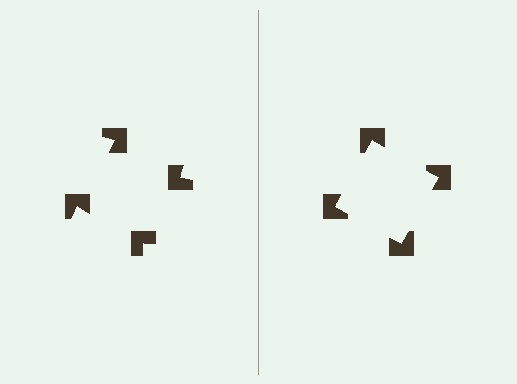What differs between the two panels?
The notched squares are positioned identically on both sides; only the wedge orientations differ. On the right they align to a square; on the left they are misaligned.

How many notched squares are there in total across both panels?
8 — 4 on each side.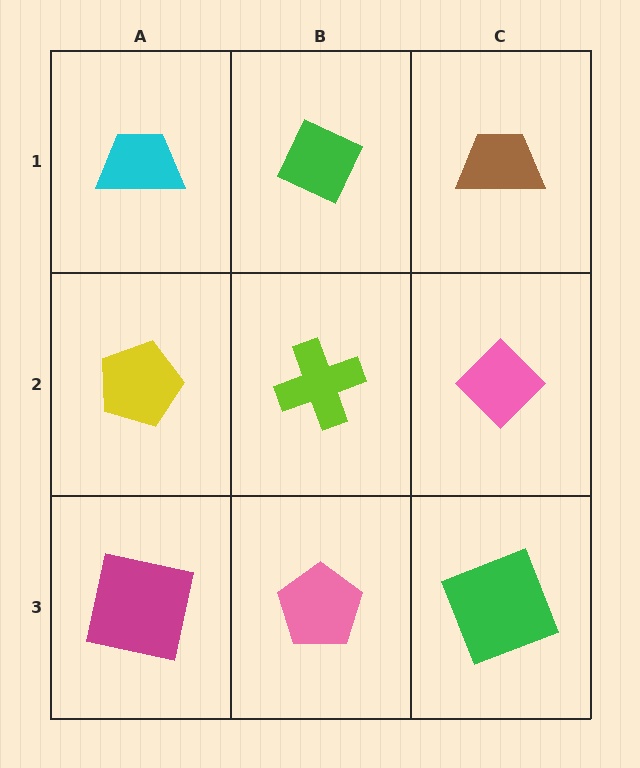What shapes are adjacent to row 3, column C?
A pink diamond (row 2, column C), a pink pentagon (row 3, column B).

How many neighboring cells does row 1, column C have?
2.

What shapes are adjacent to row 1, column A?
A yellow pentagon (row 2, column A), a green diamond (row 1, column B).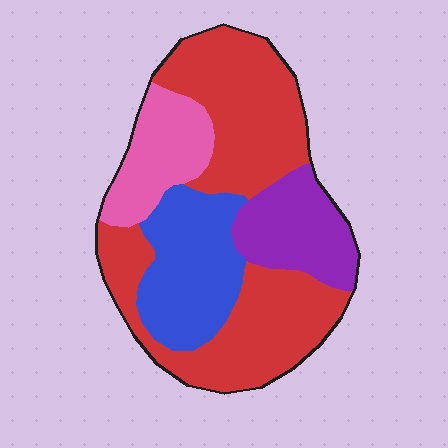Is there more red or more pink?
Red.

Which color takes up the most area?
Red, at roughly 50%.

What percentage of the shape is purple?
Purple takes up less than a sixth of the shape.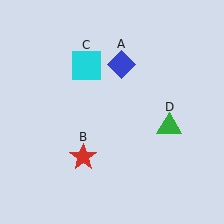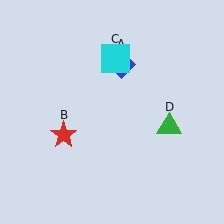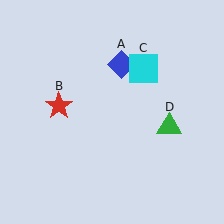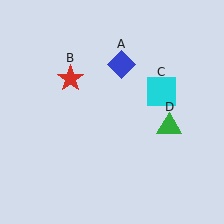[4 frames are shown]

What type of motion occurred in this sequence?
The red star (object B), cyan square (object C) rotated clockwise around the center of the scene.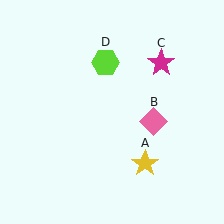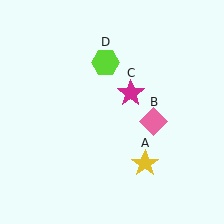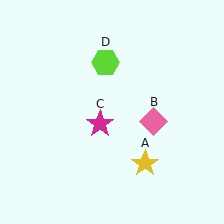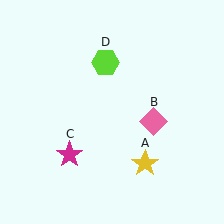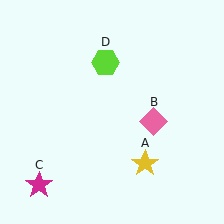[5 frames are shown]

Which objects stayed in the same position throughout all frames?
Yellow star (object A) and pink diamond (object B) and lime hexagon (object D) remained stationary.